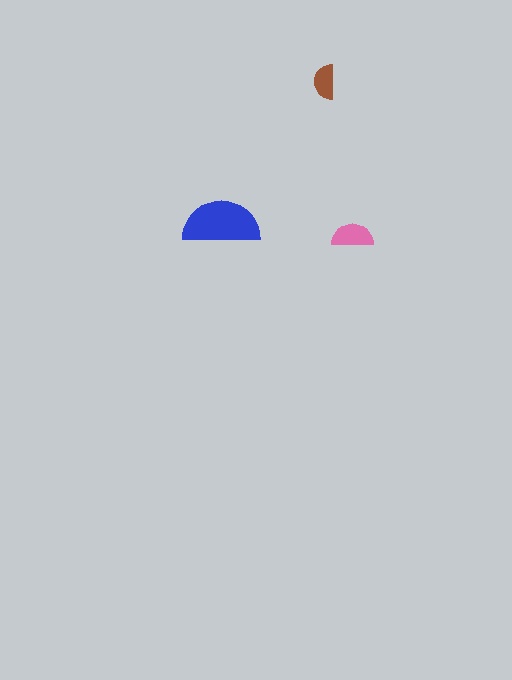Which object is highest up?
The brown semicircle is topmost.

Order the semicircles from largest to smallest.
the blue one, the pink one, the brown one.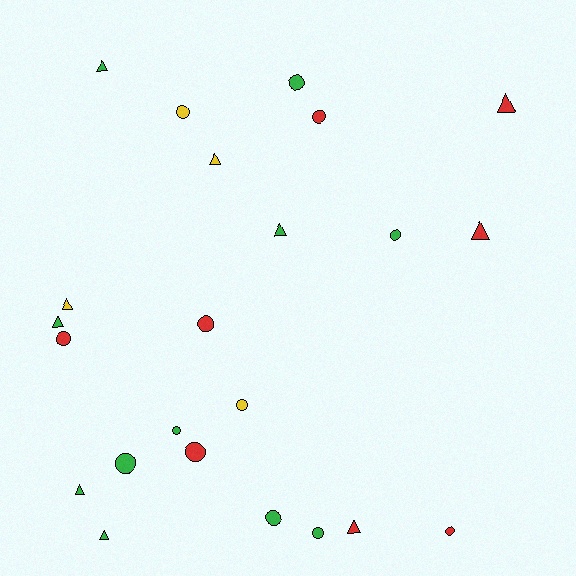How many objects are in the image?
There are 23 objects.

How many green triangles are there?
There are 5 green triangles.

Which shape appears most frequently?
Circle, with 13 objects.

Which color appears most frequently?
Green, with 11 objects.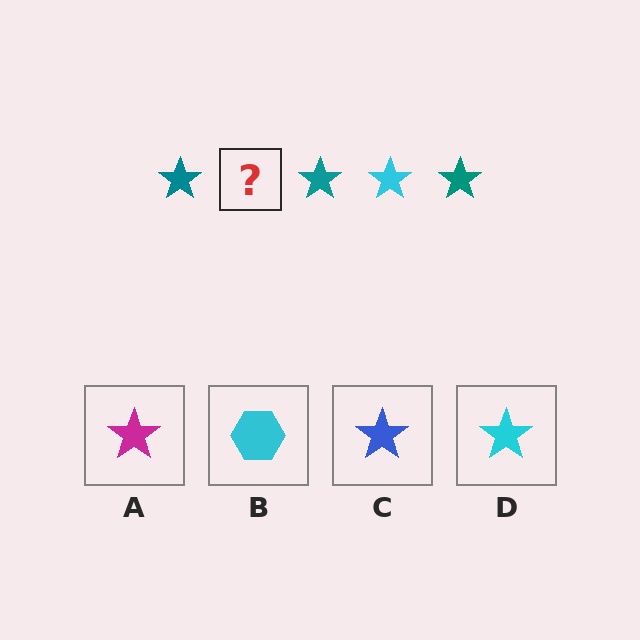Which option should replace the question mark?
Option D.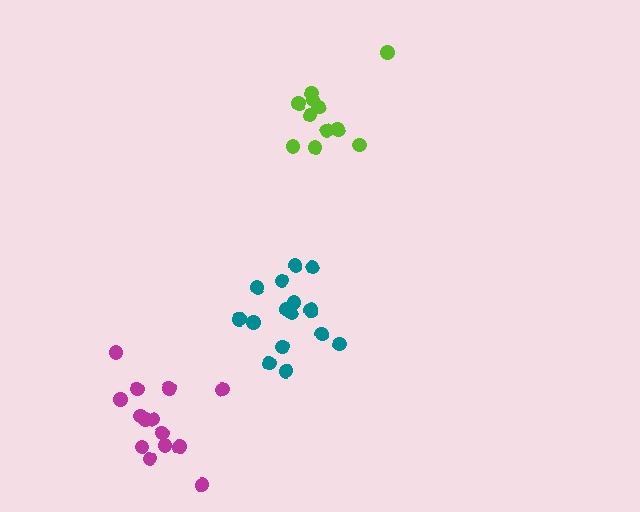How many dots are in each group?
Group 1: 14 dots, Group 2: 16 dots, Group 3: 11 dots (41 total).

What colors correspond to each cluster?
The clusters are colored: magenta, teal, lime.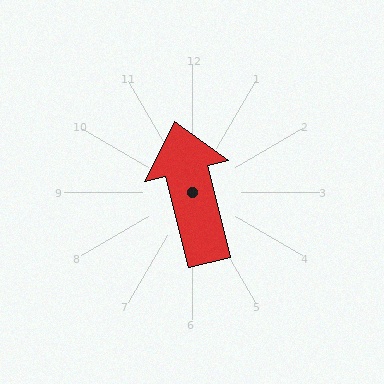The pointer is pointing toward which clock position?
Roughly 12 o'clock.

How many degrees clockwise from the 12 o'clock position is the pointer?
Approximately 346 degrees.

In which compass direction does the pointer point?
North.